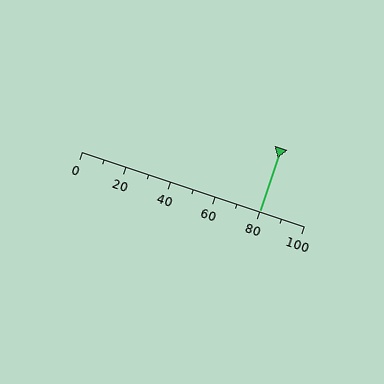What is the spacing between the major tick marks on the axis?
The major ticks are spaced 20 apart.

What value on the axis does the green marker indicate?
The marker indicates approximately 80.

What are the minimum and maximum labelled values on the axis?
The axis runs from 0 to 100.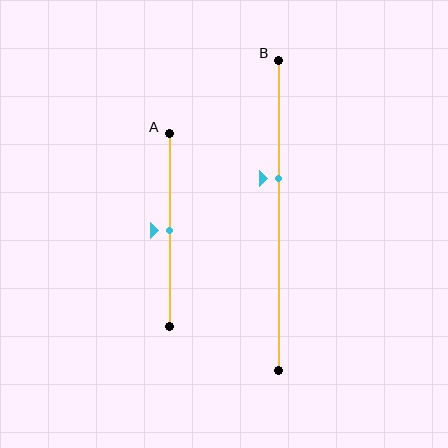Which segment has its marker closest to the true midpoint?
Segment A has its marker closest to the true midpoint.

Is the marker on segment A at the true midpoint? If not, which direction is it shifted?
Yes, the marker on segment A is at the true midpoint.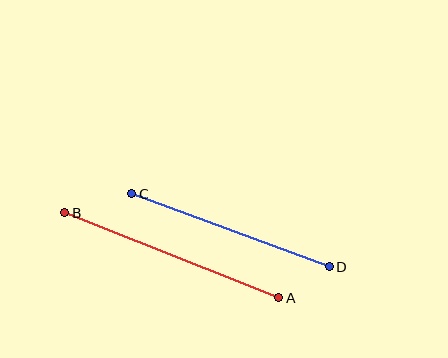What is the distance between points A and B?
The distance is approximately 230 pixels.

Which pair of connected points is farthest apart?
Points A and B are farthest apart.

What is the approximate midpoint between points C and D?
The midpoint is at approximately (230, 230) pixels.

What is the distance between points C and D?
The distance is approximately 211 pixels.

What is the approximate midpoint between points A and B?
The midpoint is at approximately (172, 255) pixels.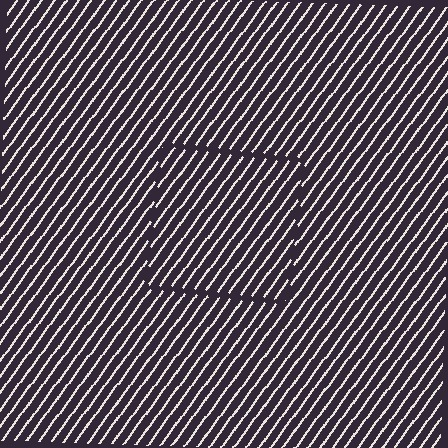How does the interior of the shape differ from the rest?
The interior of the shape contains the same grating, shifted by half a period — the contour is defined by the phase discontinuity where line-ends from the inner and outer gratings abut.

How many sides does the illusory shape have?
4 sides — the line-ends trace a square.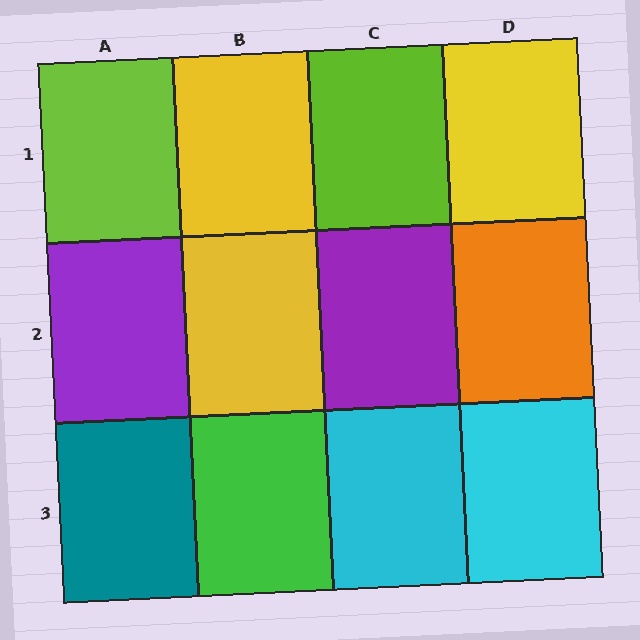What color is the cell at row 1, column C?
Lime.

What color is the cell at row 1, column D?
Yellow.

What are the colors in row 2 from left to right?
Purple, yellow, purple, orange.